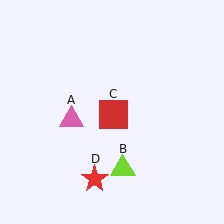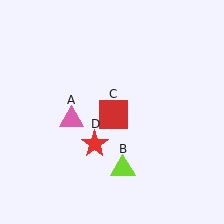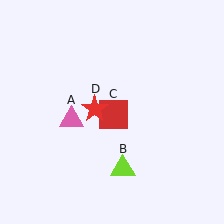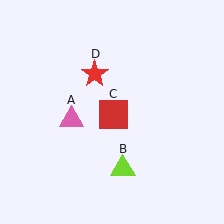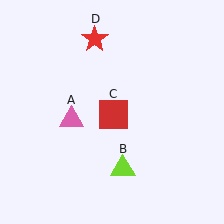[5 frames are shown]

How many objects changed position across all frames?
1 object changed position: red star (object D).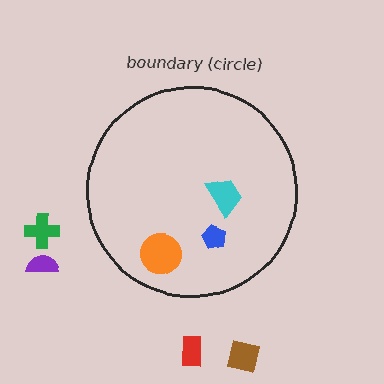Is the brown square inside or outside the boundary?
Outside.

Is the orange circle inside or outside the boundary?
Inside.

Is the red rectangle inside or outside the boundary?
Outside.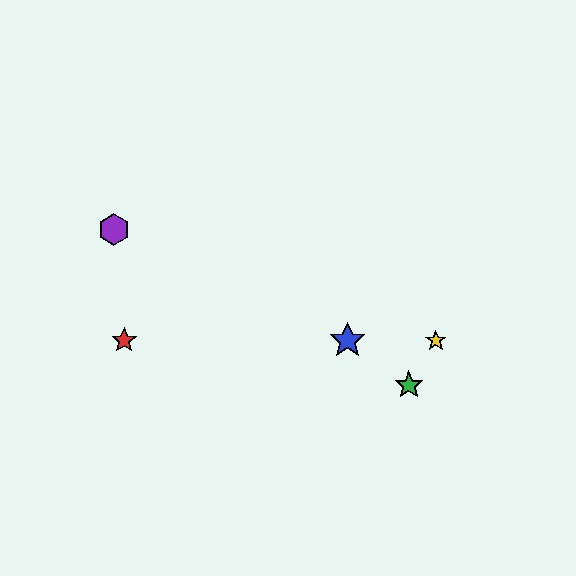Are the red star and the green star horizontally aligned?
No, the red star is at y≈341 and the green star is at y≈385.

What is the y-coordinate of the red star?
The red star is at y≈341.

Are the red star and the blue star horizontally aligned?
Yes, both are at y≈341.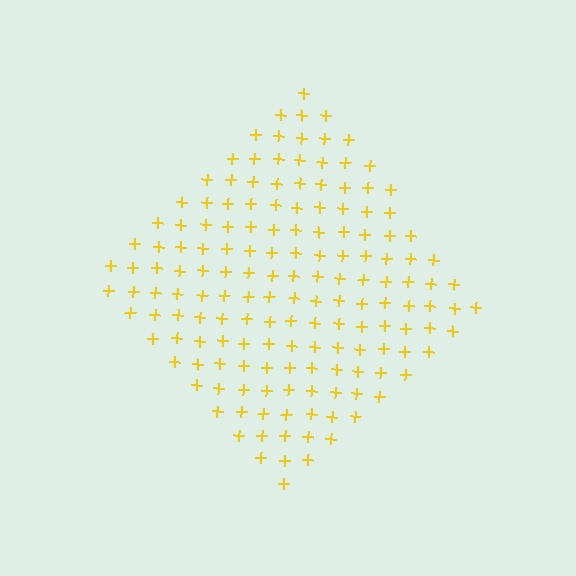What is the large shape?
The large shape is a diamond.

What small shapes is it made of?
It is made of small plus signs.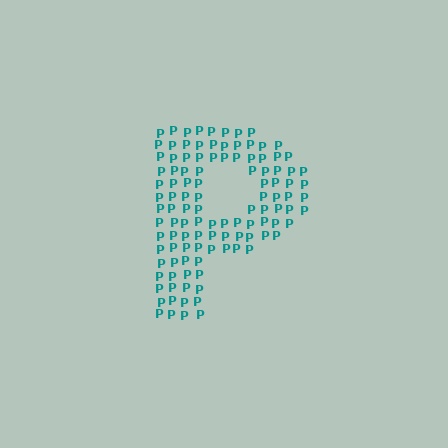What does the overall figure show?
The overall figure shows the letter P.